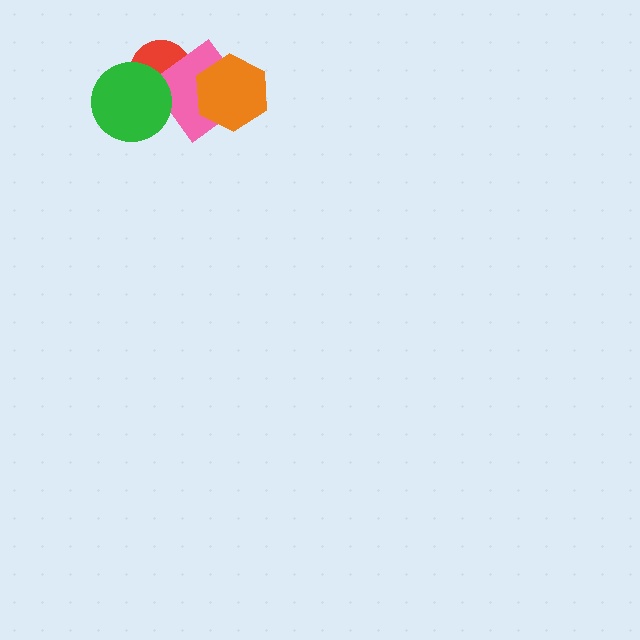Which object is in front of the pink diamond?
The orange hexagon is in front of the pink diamond.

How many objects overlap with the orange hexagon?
1 object overlaps with the orange hexagon.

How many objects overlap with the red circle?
3 objects overlap with the red circle.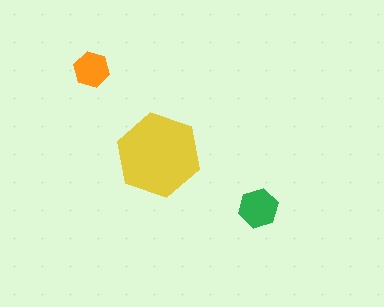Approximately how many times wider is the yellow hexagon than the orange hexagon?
About 2.5 times wider.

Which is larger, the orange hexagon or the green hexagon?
The green one.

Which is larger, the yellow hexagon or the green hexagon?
The yellow one.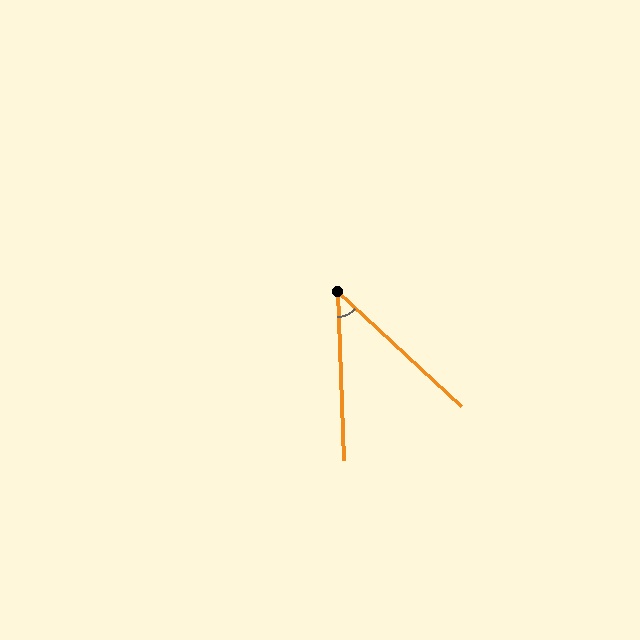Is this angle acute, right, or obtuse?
It is acute.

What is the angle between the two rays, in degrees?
Approximately 45 degrees.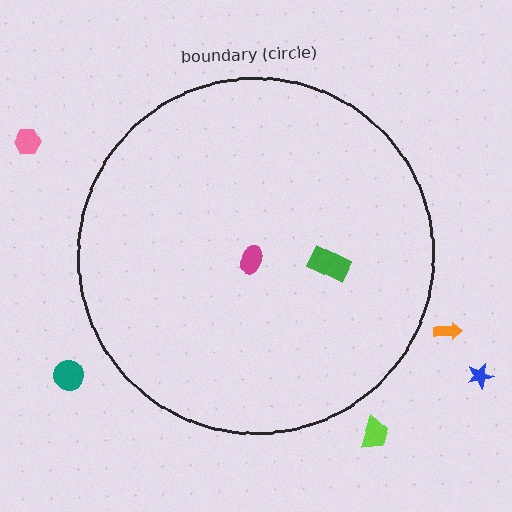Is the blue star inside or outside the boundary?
Outside.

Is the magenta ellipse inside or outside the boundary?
Inside.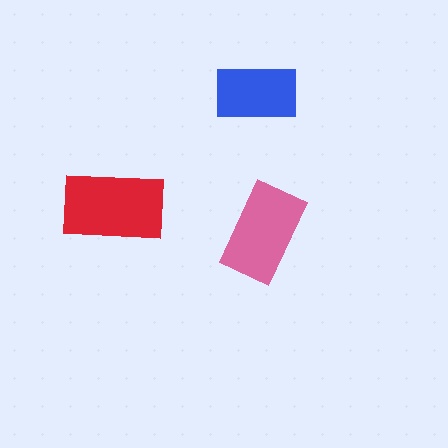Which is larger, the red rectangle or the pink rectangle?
The red one.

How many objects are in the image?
There are 3 objects in the image.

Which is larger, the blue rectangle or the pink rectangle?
The pink one.